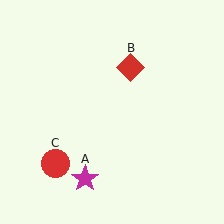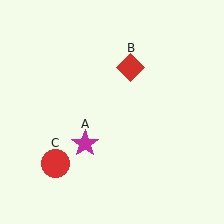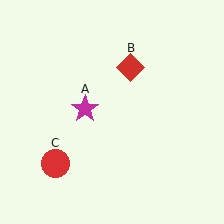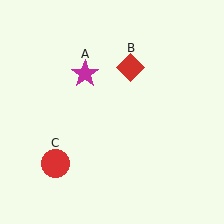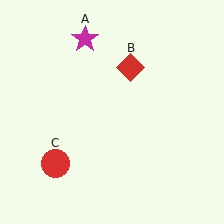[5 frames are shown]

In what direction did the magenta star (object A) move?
The magenta star (object A) moved up.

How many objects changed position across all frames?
1 object changed position: magenta star (object A).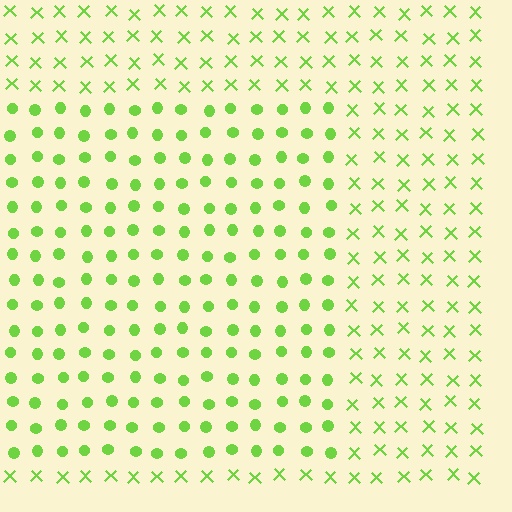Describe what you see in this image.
The image is filled with small lime elements arranged in a uniform grid. A rectangle-shaped region contains circles, while the surrounding area contains X marks. The boundary is defined purely by the change in element shape.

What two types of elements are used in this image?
The image uses circles inside the rectangle region and X marks outside it.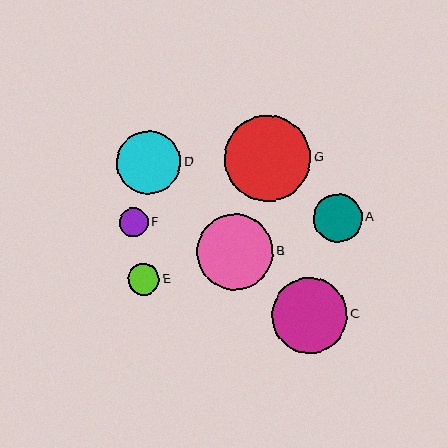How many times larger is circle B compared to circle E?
Circle B is approximately 2.4 times the size of circle E.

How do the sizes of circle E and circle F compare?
Circle E and circle F are approximately the same size.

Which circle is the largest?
Circle G is the largest with a size of approximately 86 pixels.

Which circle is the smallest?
Circle F is the smallest with a size of approximately 29 pixels.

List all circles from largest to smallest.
From largest to smallest: G, B, C, D, A, E, F.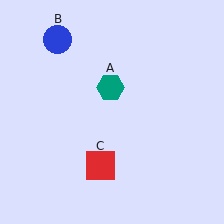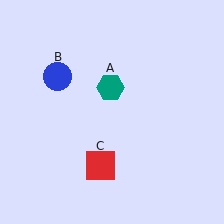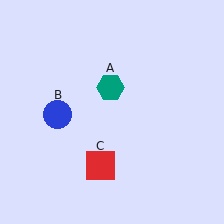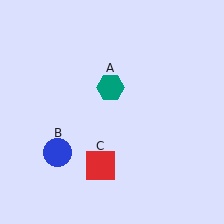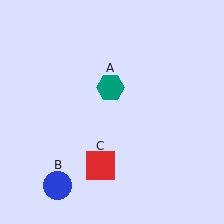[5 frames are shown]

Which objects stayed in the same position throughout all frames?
Teal hexagon (object A) and red square (object C) remained stationary.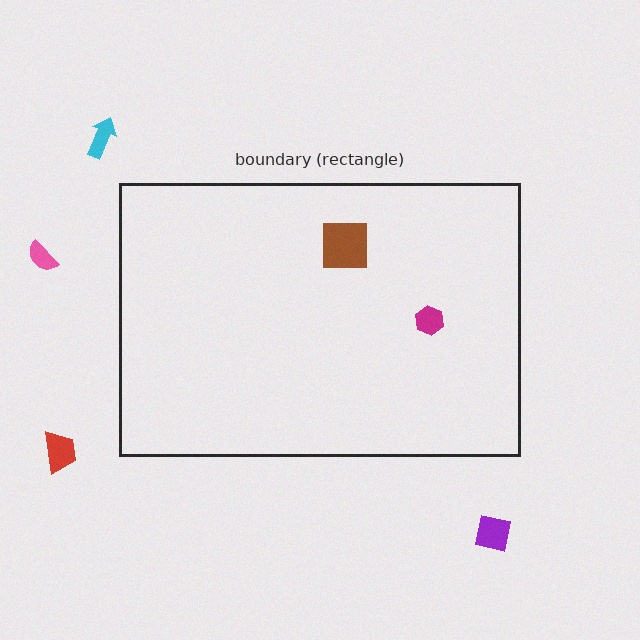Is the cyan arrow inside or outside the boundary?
Outside.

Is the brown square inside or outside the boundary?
Inside.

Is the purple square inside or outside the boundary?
Outside.